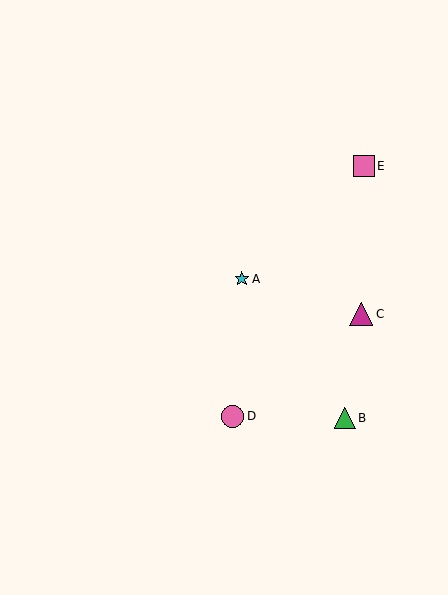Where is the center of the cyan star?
The center of the cyan star is at (242, 279).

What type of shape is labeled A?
Shape A is a cyan star.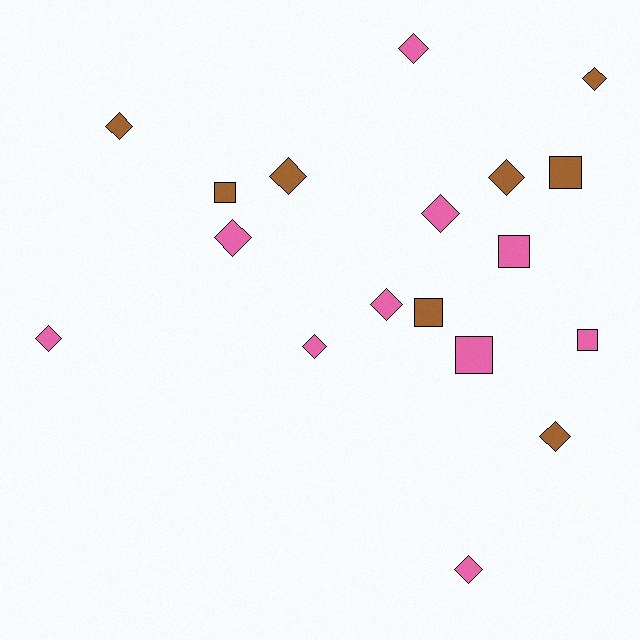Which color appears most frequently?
Pink, with 10 objects.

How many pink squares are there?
There are 3 pink squares.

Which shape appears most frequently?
Diamond, with 12 objects.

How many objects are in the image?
There are 18 objects.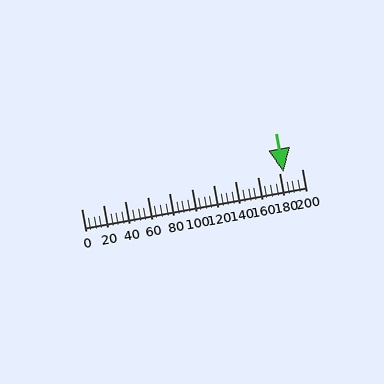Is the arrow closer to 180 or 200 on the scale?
The arrow is closer to 180.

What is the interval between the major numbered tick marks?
The major tick marks are spaced 20 units apart.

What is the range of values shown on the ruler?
The ruler shows values from 0 to 200.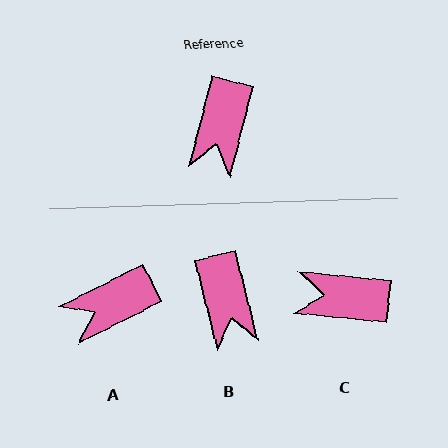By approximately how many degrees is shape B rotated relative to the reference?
Approximately 28 degrees counter-clockwise.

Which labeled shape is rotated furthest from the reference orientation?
C, about 82 degrees away.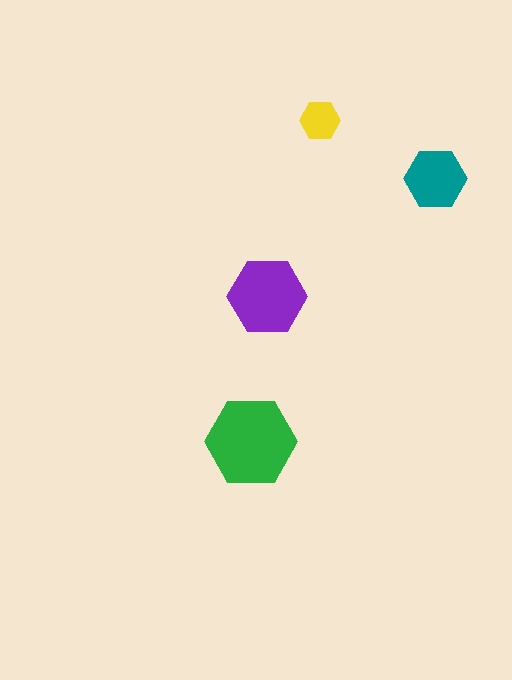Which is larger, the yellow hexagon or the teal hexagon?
The teal one.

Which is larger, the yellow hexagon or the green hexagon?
The green one.